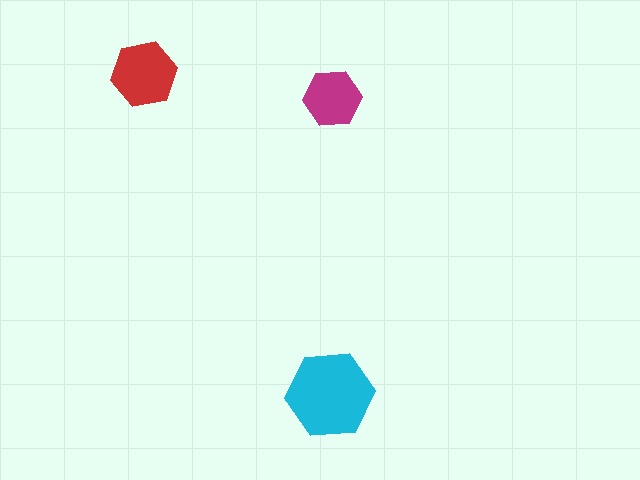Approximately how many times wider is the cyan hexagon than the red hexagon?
About 1.5 times wider.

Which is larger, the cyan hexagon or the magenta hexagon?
The cyan one.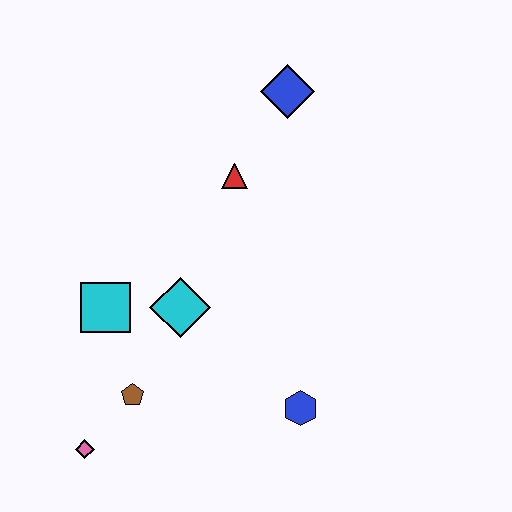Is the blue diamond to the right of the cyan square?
Yes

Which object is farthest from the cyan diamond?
The blue diamond is farthest from the cyan diamond.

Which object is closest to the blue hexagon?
The cyan diamond is closest to the blue hexagon.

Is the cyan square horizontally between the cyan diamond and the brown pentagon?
No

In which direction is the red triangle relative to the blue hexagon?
The red triangle is above the blue hexagon.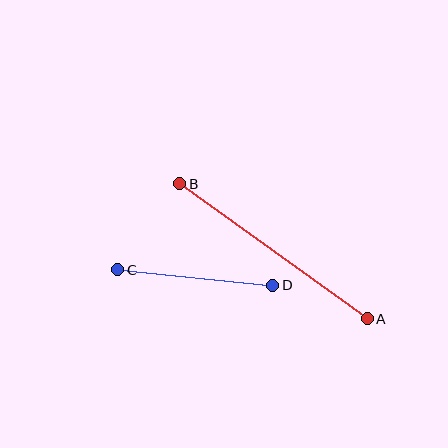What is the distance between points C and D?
The distance is approximately 155 pixels.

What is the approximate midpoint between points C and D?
The midpoint is at approximately (195, 278) pixels.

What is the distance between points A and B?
The distance is approximately 231 pixels.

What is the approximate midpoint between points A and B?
The midpoint is at approximately (274, 251) pixels.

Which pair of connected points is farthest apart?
Points A and B are farthest apart.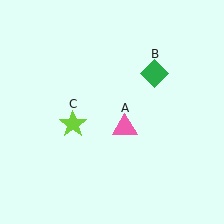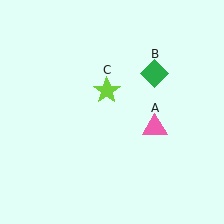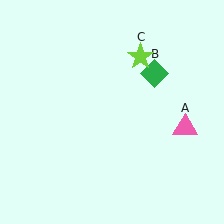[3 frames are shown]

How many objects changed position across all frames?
2 objects changed position: pink triangle (object A), lime star (object C).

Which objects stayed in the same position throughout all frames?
Green diamond (object B) remained stationary.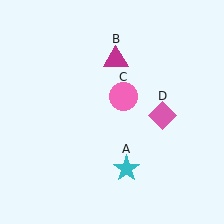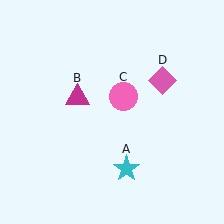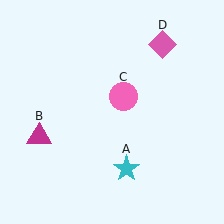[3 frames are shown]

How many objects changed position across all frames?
2 objects changed position: magenta triangle (object B), pink diamond (object D).